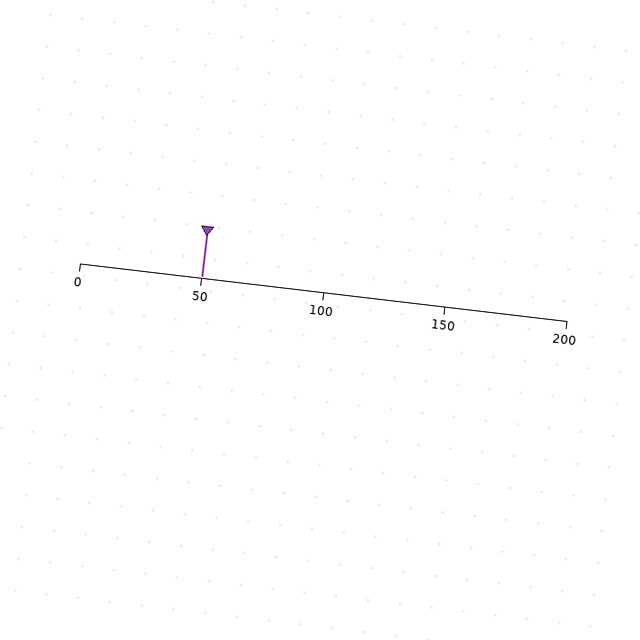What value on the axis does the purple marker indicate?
The marker indicates approximately 50.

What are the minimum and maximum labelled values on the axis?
The axis runs from 0 to 200.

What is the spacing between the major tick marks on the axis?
The major ticks are spaced 50 apart.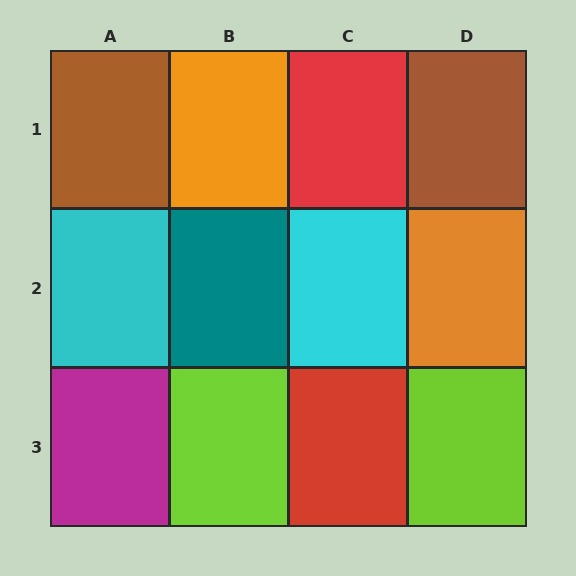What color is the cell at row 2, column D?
Orange.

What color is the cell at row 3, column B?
Lime.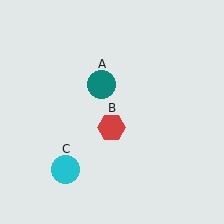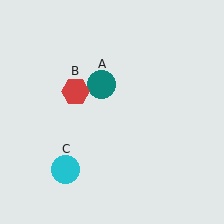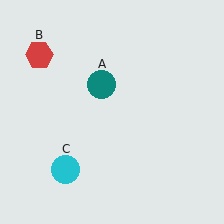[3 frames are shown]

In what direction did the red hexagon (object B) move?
The red hexagon (object B) moved up and to the left.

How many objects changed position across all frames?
1 object changed position: red hexagon (object B).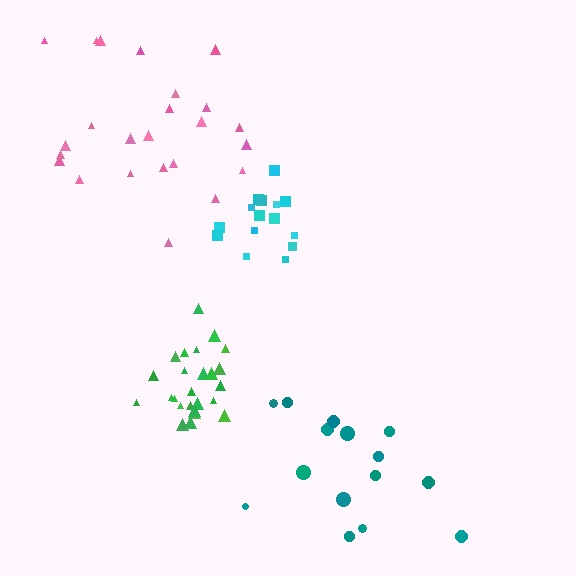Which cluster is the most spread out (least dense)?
Teal.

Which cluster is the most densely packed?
Green.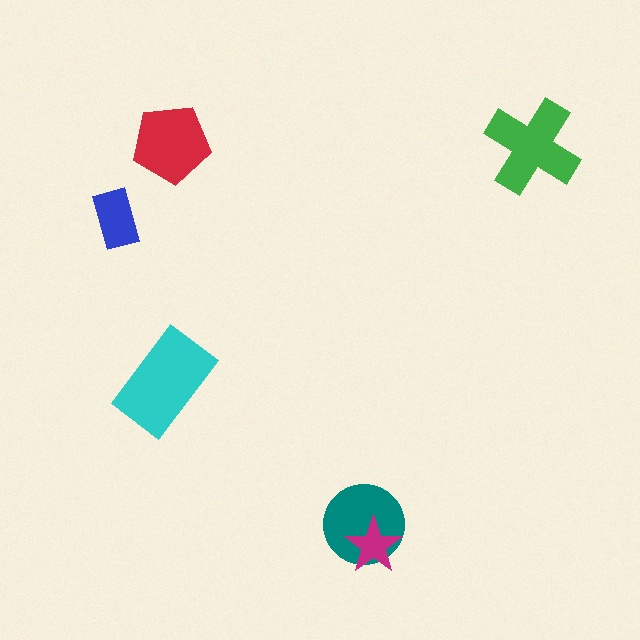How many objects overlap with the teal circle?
1 object overlaps with the teal circle.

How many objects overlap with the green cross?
0 objects overlap with the green cross.